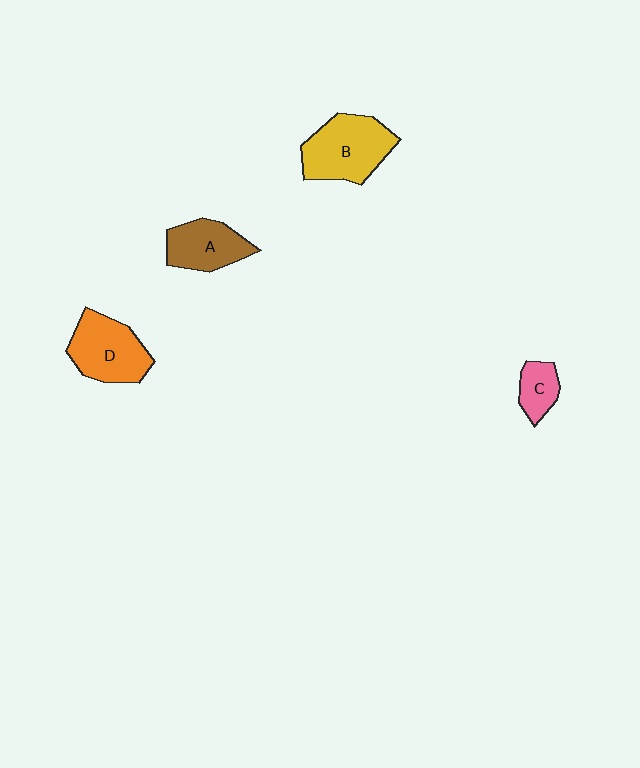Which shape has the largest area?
Shape B (yellow).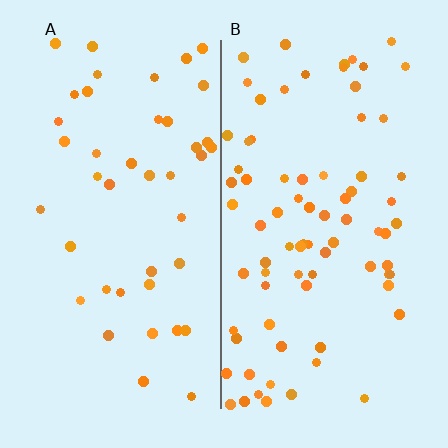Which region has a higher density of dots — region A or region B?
B (the right).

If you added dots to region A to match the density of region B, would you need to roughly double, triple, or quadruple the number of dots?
Approximately double.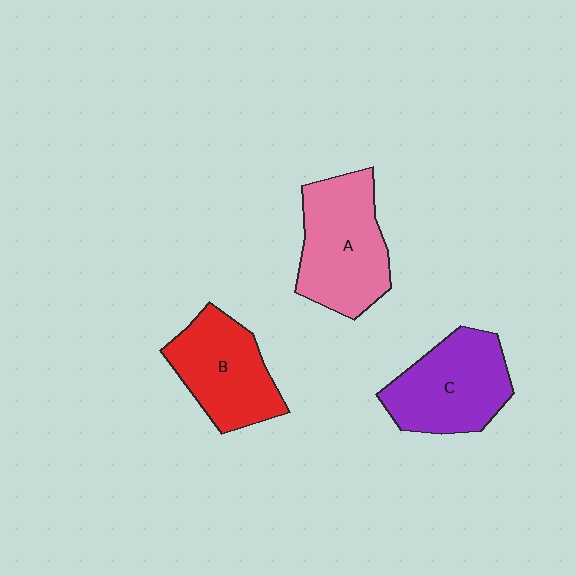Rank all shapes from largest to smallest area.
From largest to smallest: A (pink), C (purple), B (red).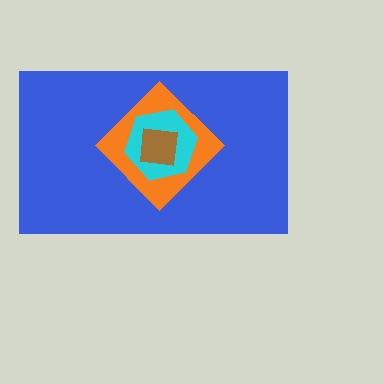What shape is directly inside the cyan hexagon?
The brown square.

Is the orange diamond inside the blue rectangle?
Yes.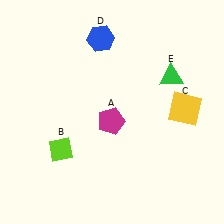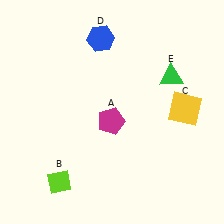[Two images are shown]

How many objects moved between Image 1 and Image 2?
1 object moved between the two images.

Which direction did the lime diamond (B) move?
The lime diamond (B) moved down.